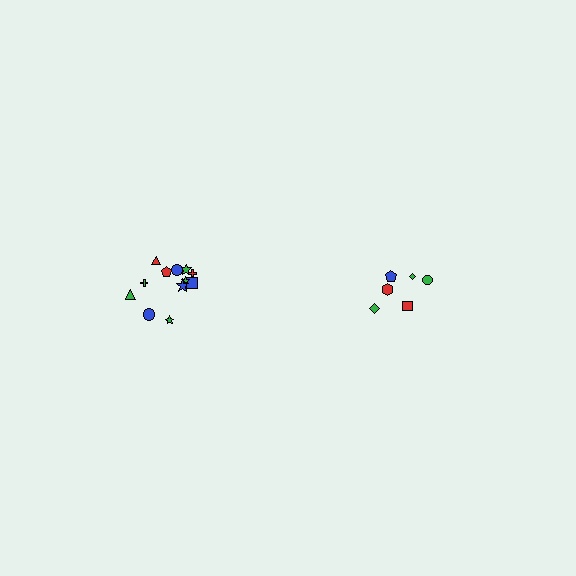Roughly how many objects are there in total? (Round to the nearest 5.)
Roughly 20 objects in total.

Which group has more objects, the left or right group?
The left group.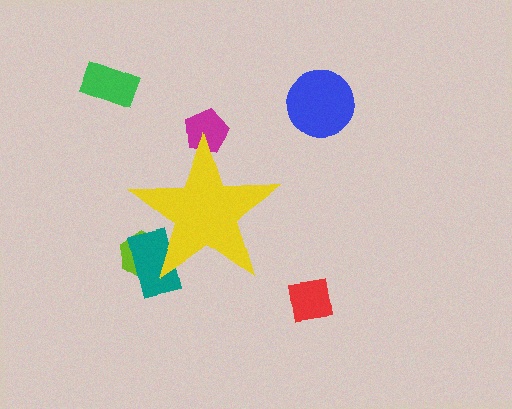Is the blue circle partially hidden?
No, the blue circle is fully visible.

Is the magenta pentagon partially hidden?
Yes, the magenta pentagon is partially hidden behind the yellow star.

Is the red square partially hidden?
No, the red square is fully visible.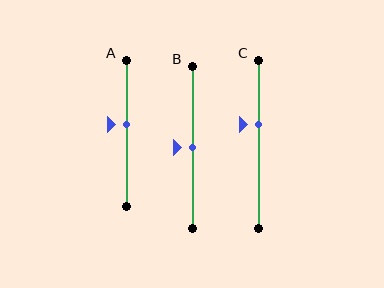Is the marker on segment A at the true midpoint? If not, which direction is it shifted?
No, the marker on segment A is shifted upward by about 6% of the segment length.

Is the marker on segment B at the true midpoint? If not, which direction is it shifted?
Yes, the marker on segment B is at the true midpoint.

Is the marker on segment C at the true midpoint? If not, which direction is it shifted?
No, the marker on segment C is shifted upward by about 11% of the segment length.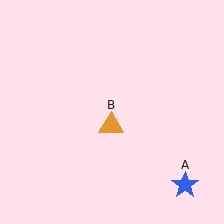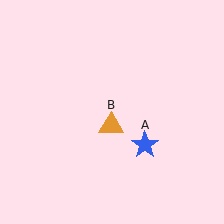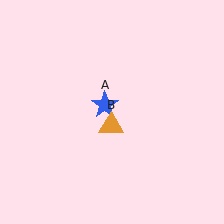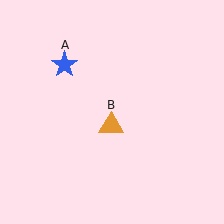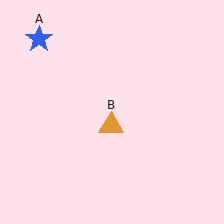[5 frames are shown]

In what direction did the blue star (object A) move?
The blue star (object A) moved up and to the left.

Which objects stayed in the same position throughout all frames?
Orange triangle (object B) remained stationary.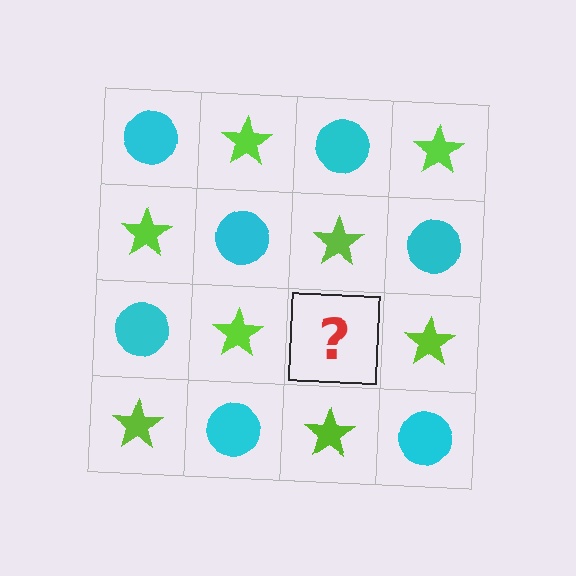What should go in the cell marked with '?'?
The missing cell should contain a cyan circle.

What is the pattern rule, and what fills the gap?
The rule is that it alternates cyan circle and lime star in a checkerboard pattern. The gap should be filled with a cyan circle.